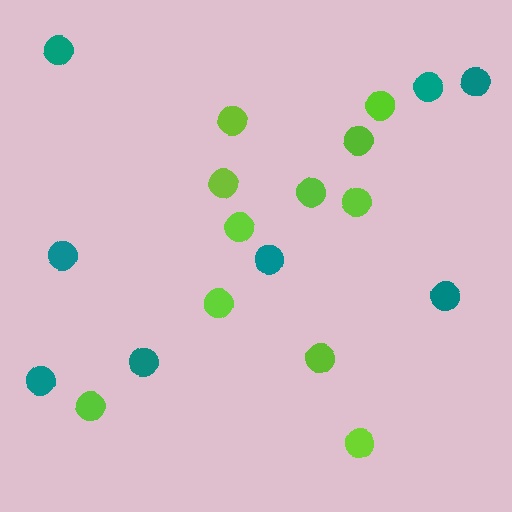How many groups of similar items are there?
There are 2 groups: one group of lime circles (11) and one group of teal circles (8).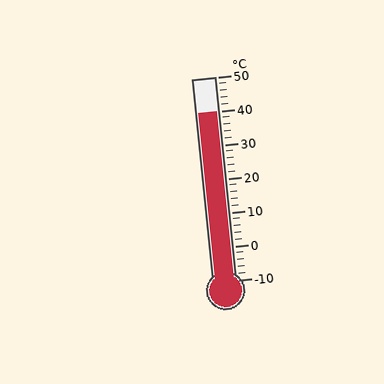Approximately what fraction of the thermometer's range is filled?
The thermometer is filled to approximately 85% of its range.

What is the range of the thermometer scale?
The thermometer scale ranges from -10°C to 50°C.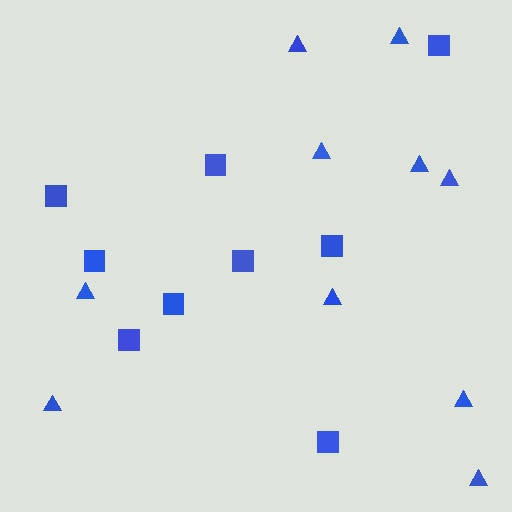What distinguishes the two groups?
There are 2 groups: one group of triangles (10) and one group of squares (9).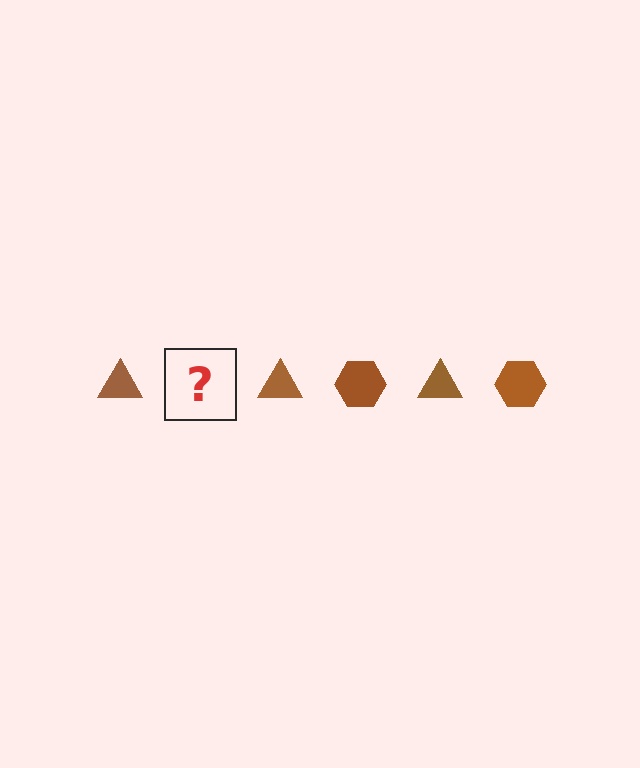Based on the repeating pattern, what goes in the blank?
The blank should be a brown hexagon.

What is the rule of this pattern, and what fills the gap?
The rule is that the pattern cycles through triangle, hexagon shapes in brown. The gap should be filled with a brown hexagon.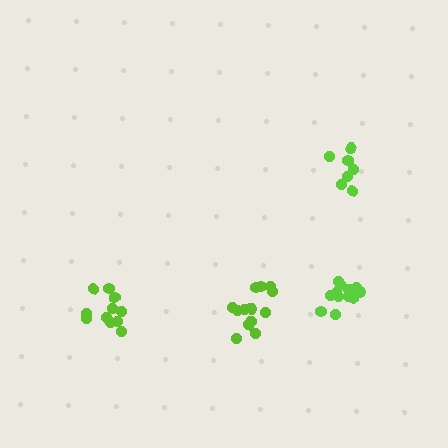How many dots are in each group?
Group 1: 13 dots, Group 2: 13 dots, Group 3: 7 dots, Group 4: 11 dots (44 total).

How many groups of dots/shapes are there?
There are 4 groups.